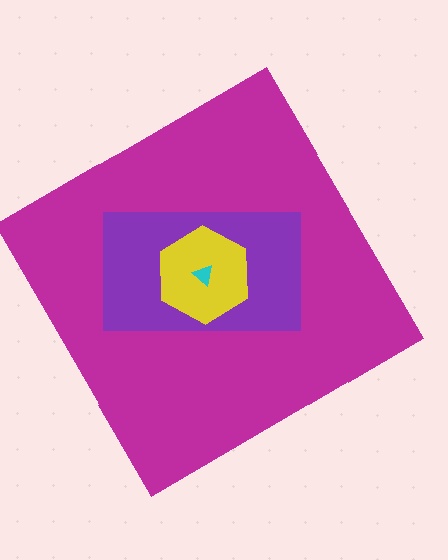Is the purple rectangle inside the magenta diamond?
Yes.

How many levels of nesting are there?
4.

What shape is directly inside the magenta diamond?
The purple rectangle.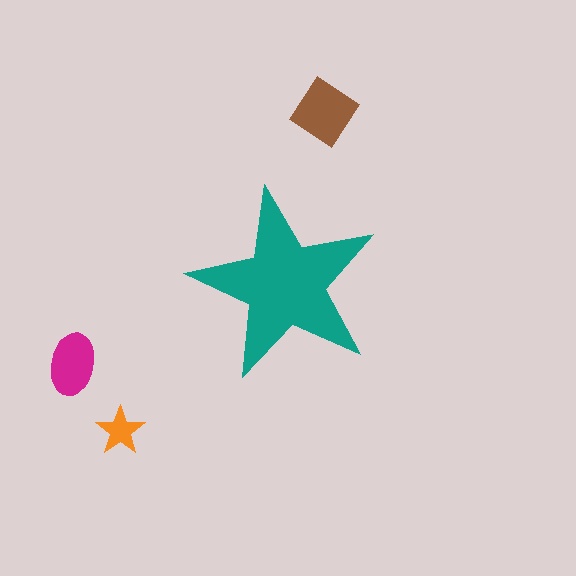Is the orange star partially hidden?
No, the orange star is fully visible.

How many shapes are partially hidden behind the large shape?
0 shapes are partially hidden.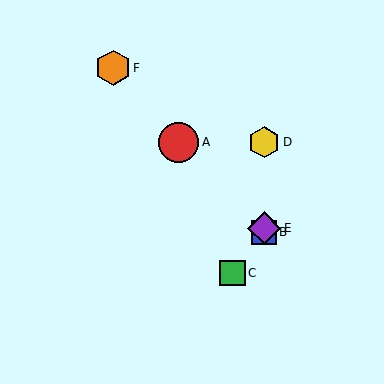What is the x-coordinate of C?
Object C is at x≈232.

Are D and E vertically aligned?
Yes, both are at x≈264.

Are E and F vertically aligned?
No, E is at x≈264 and F is at x≈113.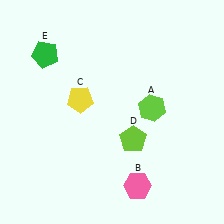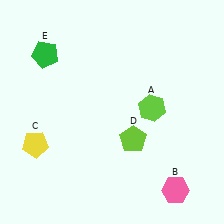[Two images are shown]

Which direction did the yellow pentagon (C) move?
The yellow pentagon (C) moved left.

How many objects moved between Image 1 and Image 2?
2 objects moved between the two images.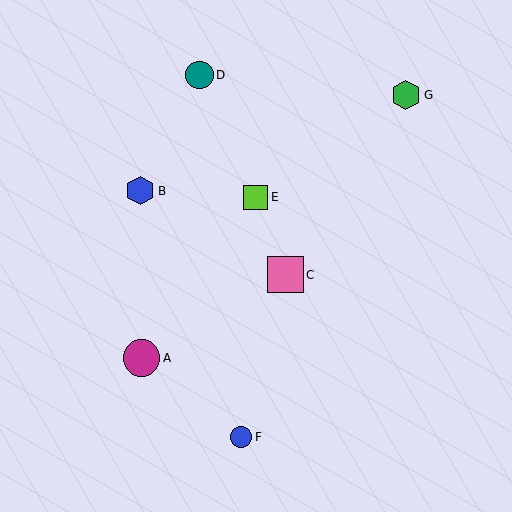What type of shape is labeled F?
Shape F is a blue circle.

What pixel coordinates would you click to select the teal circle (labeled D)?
Click at (199, 75) to select the teal circle D.